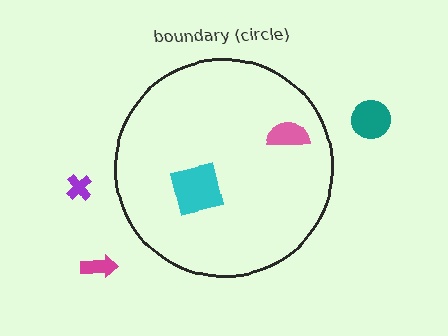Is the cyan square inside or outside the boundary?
Inside.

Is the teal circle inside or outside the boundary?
Outside.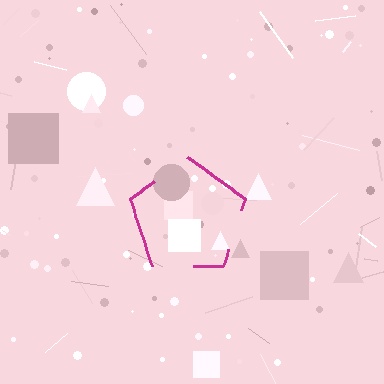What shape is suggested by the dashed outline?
The dashed outline suggests a pentagon.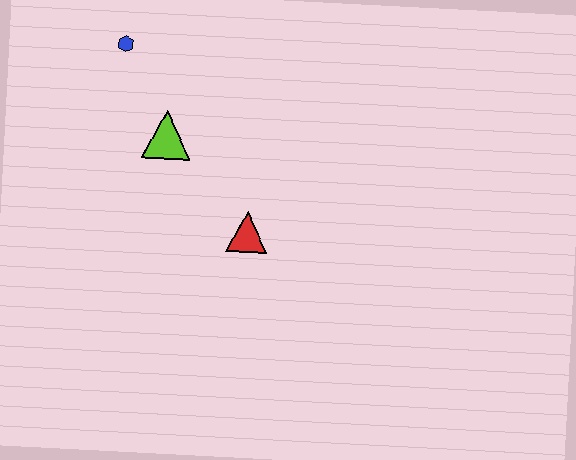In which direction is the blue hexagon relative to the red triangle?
The blue hexagon is above the red triangle.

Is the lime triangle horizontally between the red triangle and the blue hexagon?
Yes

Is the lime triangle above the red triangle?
Yes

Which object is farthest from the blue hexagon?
The red triangle is farthest from the blue hexagon.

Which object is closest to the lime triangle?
The blue hexagon is closest to the lime triangle.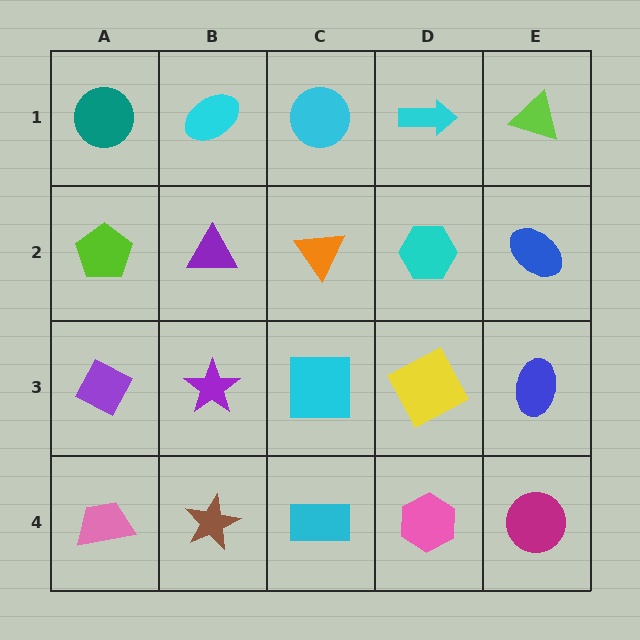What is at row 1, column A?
A teal circle.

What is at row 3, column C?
A cyan square.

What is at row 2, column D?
A cyan hexagon.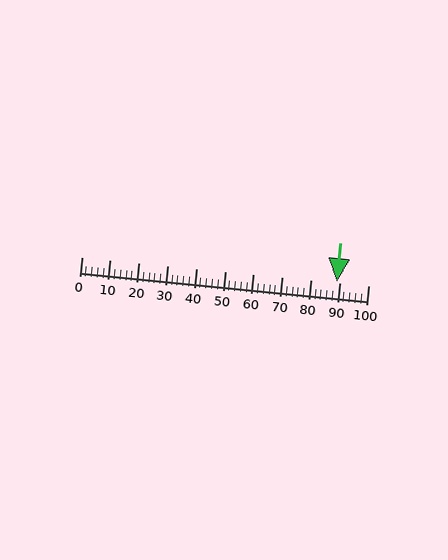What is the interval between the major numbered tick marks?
The major tick marks are spaced 10 units apart.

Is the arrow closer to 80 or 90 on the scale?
The arrow is closer to 90.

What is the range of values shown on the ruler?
The ruler shows values from 0 to 100.